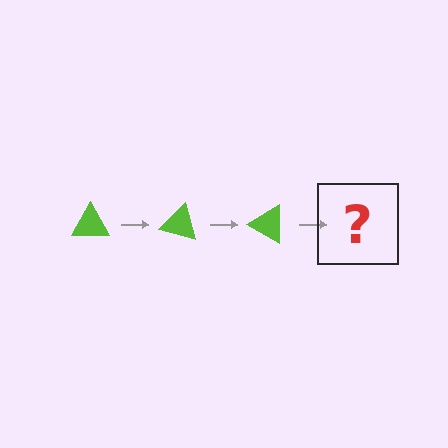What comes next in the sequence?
The next element should be a lime triangle rotated 45 degrees.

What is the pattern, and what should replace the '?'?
The pattern is that the triangle rotates 15 degrees each step. The '?' should be a lime triangle rotated 45 degrees.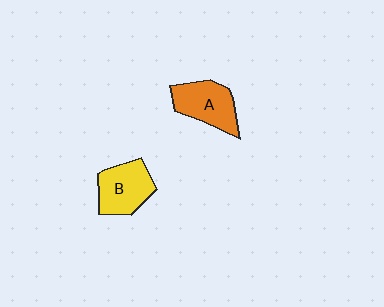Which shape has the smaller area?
Shape B (yellow).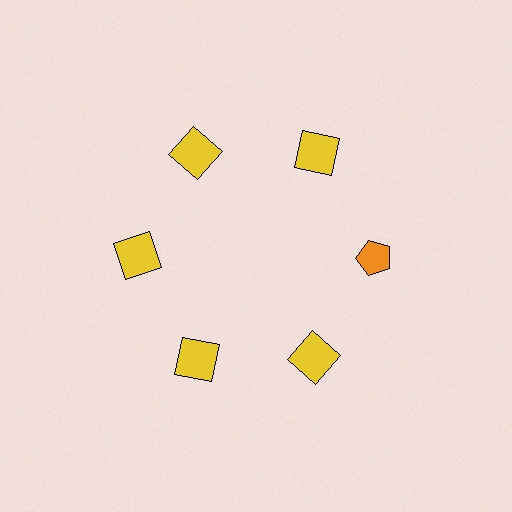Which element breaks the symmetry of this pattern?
The orange pentagon at roughly the 3 o'clock position breaks the symmetry. All other shapes are yellow squares.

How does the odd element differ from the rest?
It differs in both color (orange instead of yellow) and shape (pentagon instead of square).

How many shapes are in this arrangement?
There are 6 shapes arranged in a ring pattern.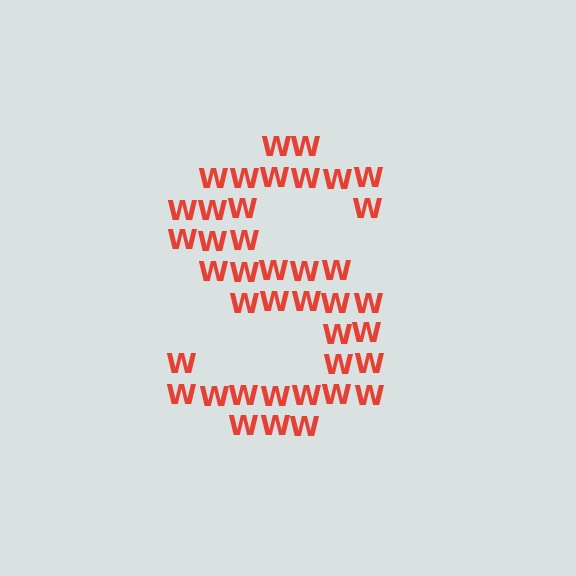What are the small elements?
The small elements are letter W's.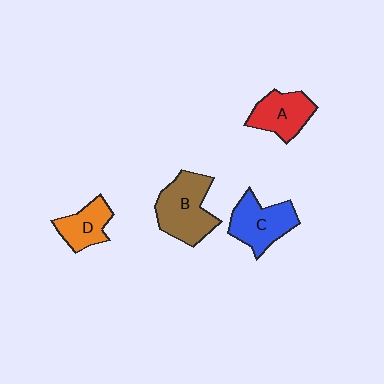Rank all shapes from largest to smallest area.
From largest to smallest: B (brown), C (blue), A (red), D (orange).